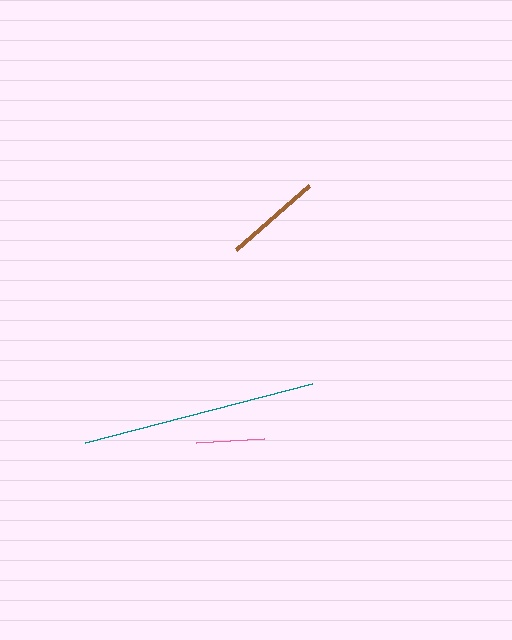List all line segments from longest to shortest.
From longest to shortest: teal, brown, pink.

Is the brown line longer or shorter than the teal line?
The teal line is longer than the brown line.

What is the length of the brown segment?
The brown segment is approximately 98 pixels long.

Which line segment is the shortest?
The pink line is the shortest at approximately 68 pixels.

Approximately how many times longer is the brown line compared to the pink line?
The brown line is approximately 1.4 times the length of the pink line.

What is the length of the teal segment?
The teal segment is approximately 234 pixels long.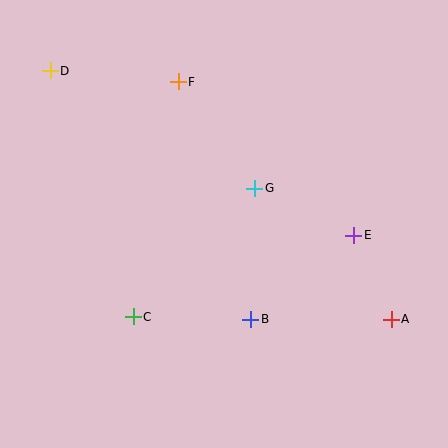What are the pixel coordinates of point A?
Point A is at (391, 319).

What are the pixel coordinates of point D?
Point D is at (50, 71).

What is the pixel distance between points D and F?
The distance between D and F is 128 pixels.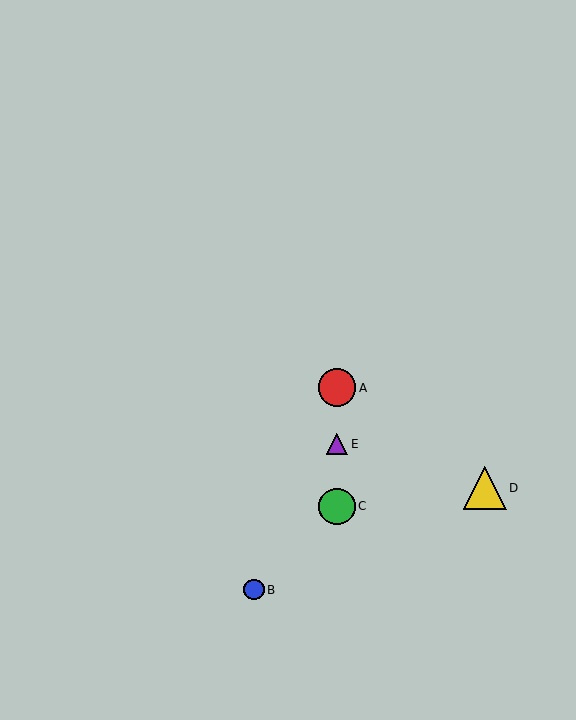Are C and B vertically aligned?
No, C is at x≈337 and B is at x≈254.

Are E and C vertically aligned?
Yes, both are at x≈337.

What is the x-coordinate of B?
Object B is at x≈254.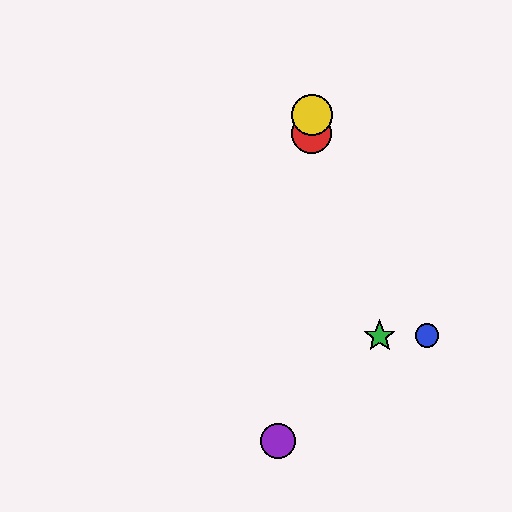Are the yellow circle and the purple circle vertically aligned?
No, the yellow circle is at x≈312 and the purple circle is at x≈278.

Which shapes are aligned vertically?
The red circle, the yellow circle are aligned vertically.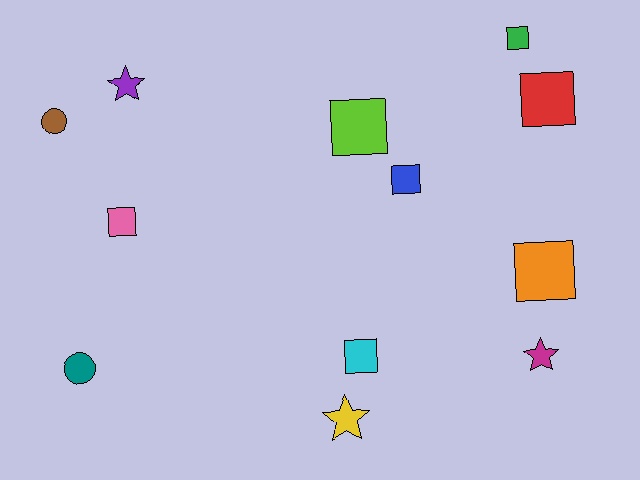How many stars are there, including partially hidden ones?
There are 3 stars.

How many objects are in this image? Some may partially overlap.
There are 12 objects.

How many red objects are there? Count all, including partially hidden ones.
There is 1 red object.